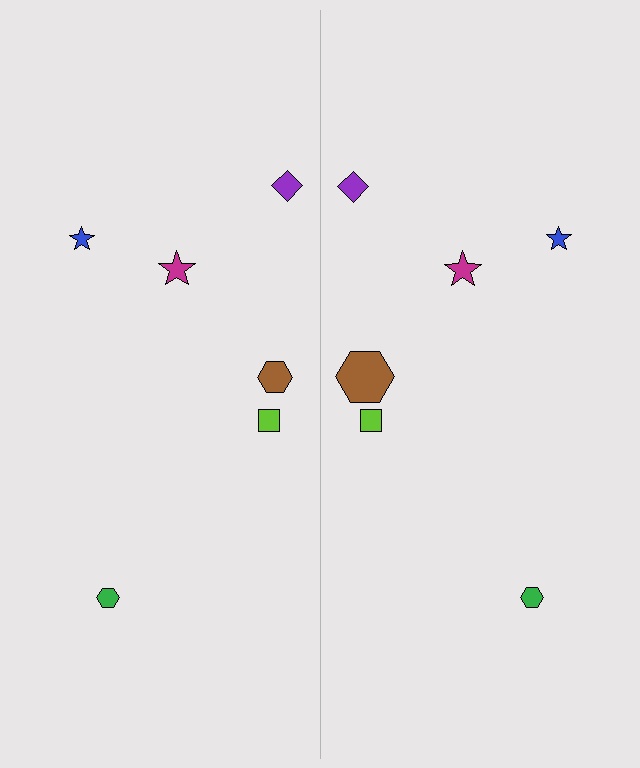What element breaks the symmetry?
The brown hexagon on the right side has a different size than its mirror counterpart.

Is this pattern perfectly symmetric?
No, the pattern is not perfectly symmetric. The brown hexagon on the right side has a different size than its mirror counterpart.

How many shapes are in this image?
There are 12 shapes in this image.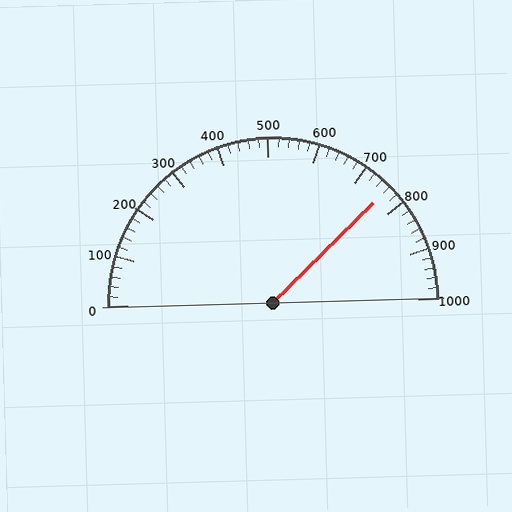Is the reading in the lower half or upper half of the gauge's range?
The reading is in the upper half of the range (0 to 1000).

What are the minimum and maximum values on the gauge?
The gauge ranges from 0 to 1000.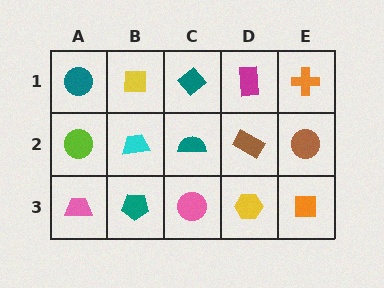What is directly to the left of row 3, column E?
A yellow hexagon.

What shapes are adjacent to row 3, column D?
A brown rectangle (row 2, column D), a pink circle (row 3, column C), an orange square (row 3, column E).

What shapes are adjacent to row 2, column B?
A yellow square (row 1, column B), a teal pentagon (row 3, column B), a lime circle (row 2, column A), a teal semicircle (row 2, column C).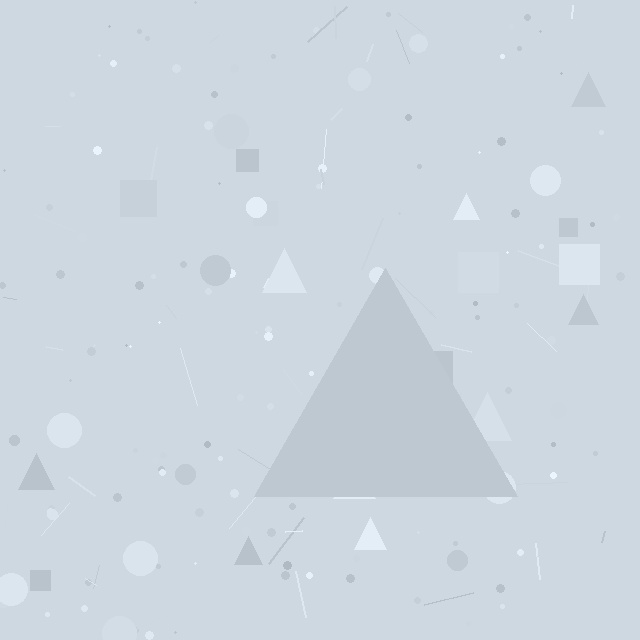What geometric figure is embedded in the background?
A triangle is embedded in the background.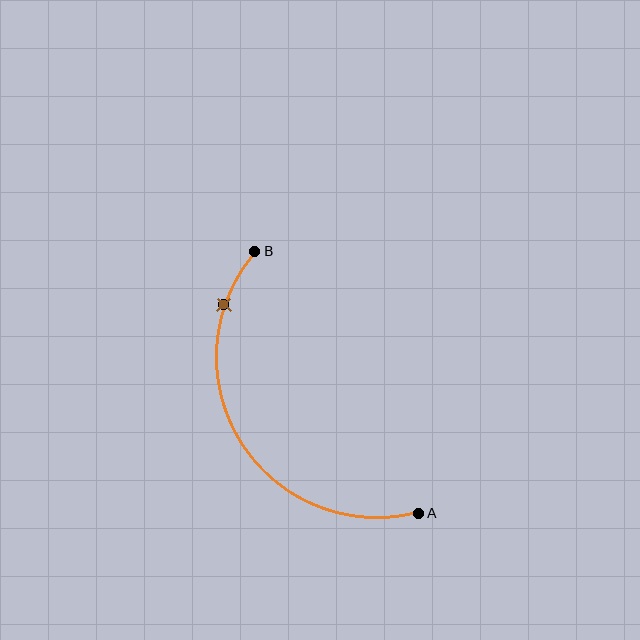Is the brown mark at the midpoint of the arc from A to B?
No. The brown mark lies on the arc but is closer to endpoint B. The arc midpoint would be at the point on the curve equidistant along the arc from both A and B.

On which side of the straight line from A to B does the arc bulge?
The arc bulges to the left of the straight line connecting A and B.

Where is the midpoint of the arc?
The arc midpoint is the point on the curve farthest from the straight line joining A and B. It sits to the left of that line.